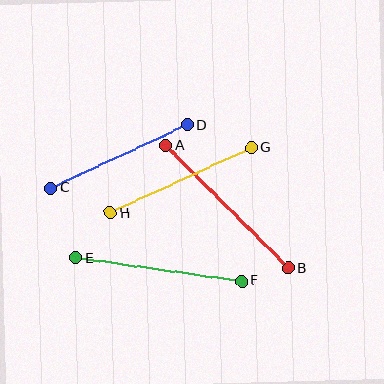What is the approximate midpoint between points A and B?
The midpoint is at approximately (227, 207) pixels.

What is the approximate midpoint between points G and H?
The midpoint is at approximately (181, 180) pixels.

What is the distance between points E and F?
The distance is approximately 168 pixels.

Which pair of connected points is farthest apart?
Points A and B are farthest apart.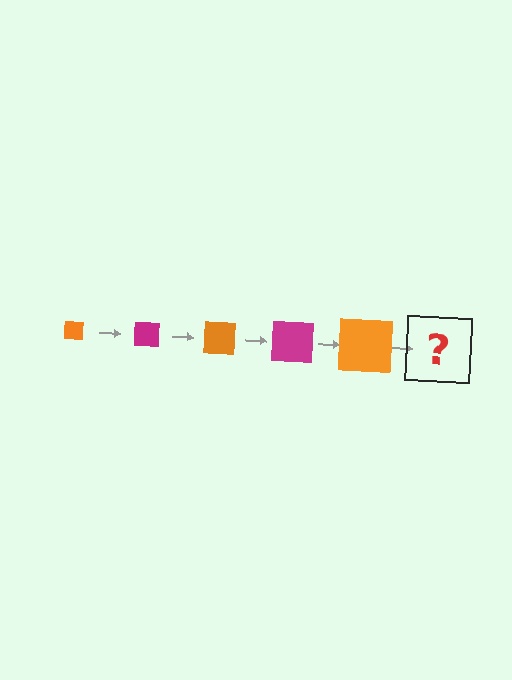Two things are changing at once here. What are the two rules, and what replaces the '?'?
The two rules are that the square grows larger each step and the color cycles through orange and magenta. The '?' should be a magenta square, larger than the previous one.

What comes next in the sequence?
The next element should be a magenta square, larger than the previous one.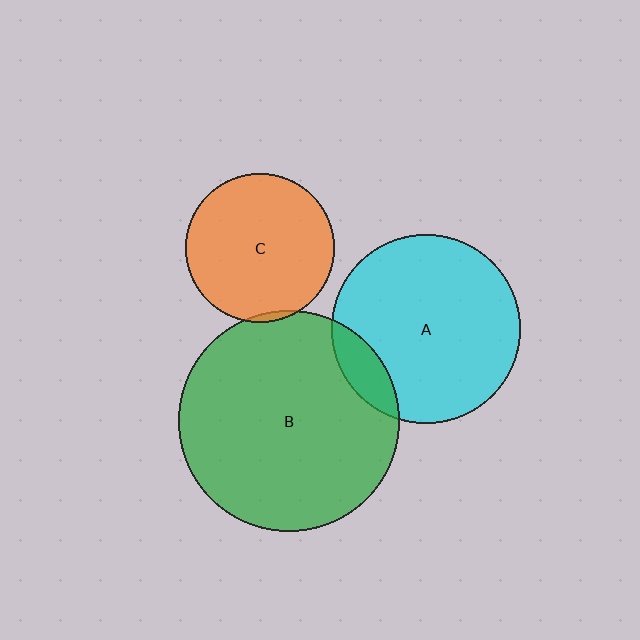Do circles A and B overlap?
Yes.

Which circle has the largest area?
Circle B (green).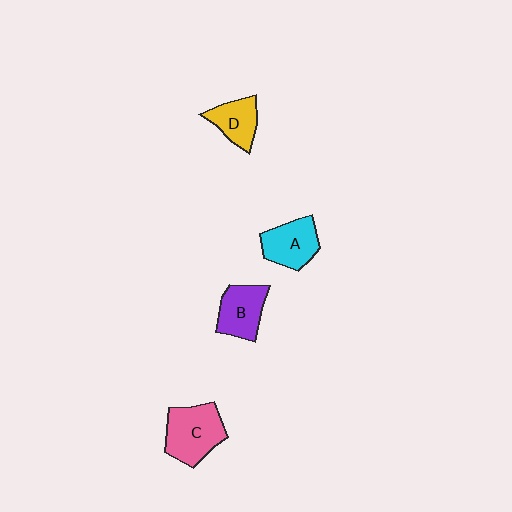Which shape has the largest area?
Shape C (pink).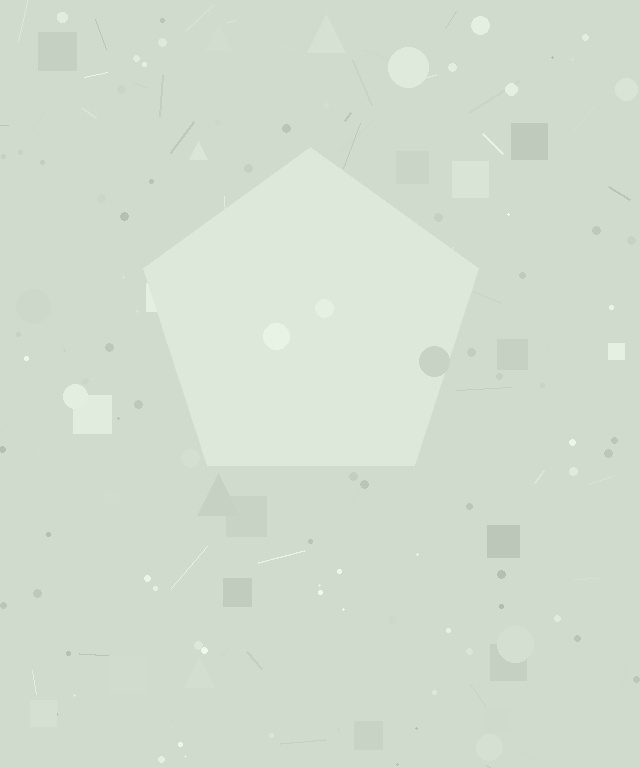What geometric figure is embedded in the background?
A pentagon is embedded in the background.